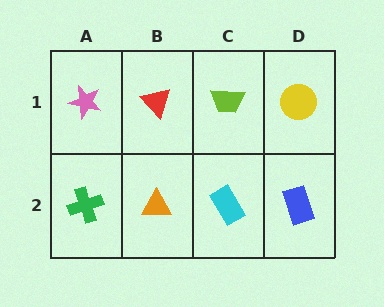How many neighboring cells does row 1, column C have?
3.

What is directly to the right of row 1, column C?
A yellow circle.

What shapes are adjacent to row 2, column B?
A red triangle (row 1, column B), a green cross (row 2, column A), a cyan rectangle (row 2, column C).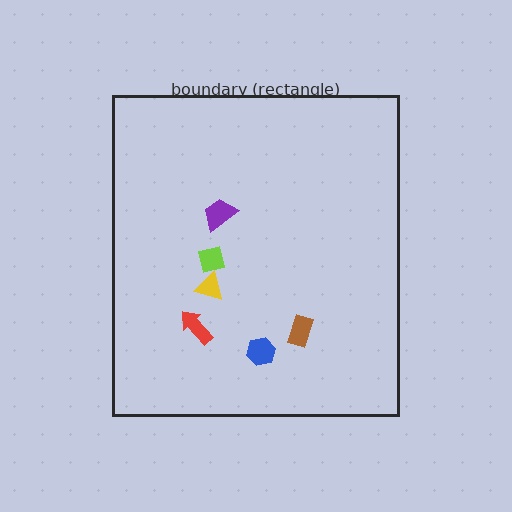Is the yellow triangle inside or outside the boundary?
Inside.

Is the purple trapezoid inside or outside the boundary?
Inside.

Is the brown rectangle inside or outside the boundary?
Inside.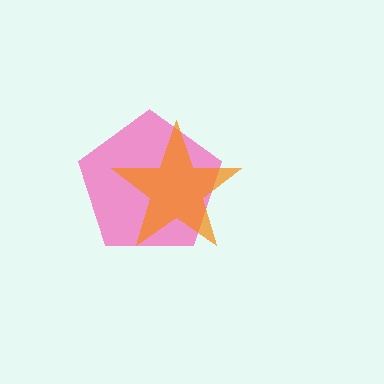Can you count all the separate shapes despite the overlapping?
Yes, there are 2 separate shapes.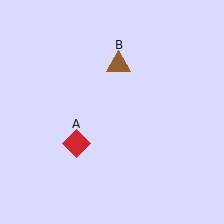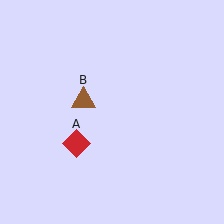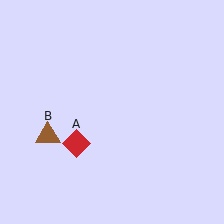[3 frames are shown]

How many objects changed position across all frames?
1 object changed position: brown triangle (object B).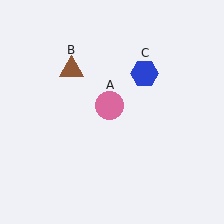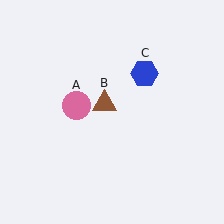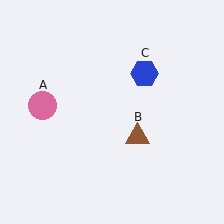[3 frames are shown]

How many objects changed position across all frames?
2 objects changed position: pink circle (object A), brown triangle (object B).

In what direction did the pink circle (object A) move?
The pink circle (object A) moved left.